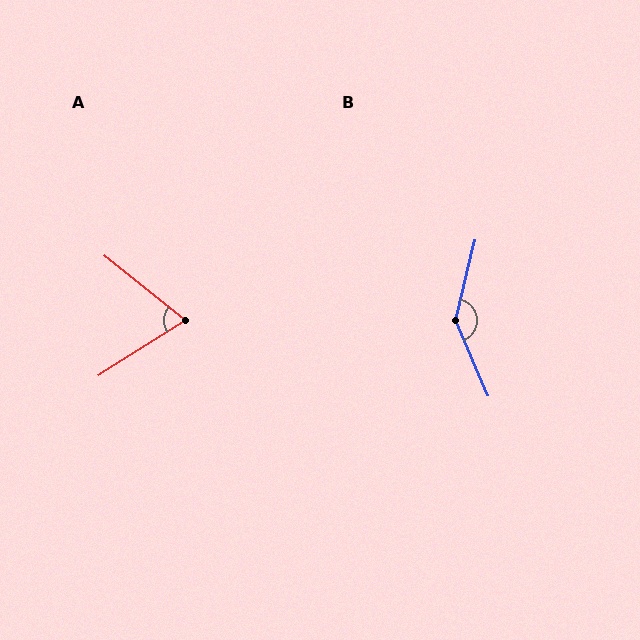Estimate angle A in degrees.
Approximately 71 degrees.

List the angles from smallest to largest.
A (71°), B (143°).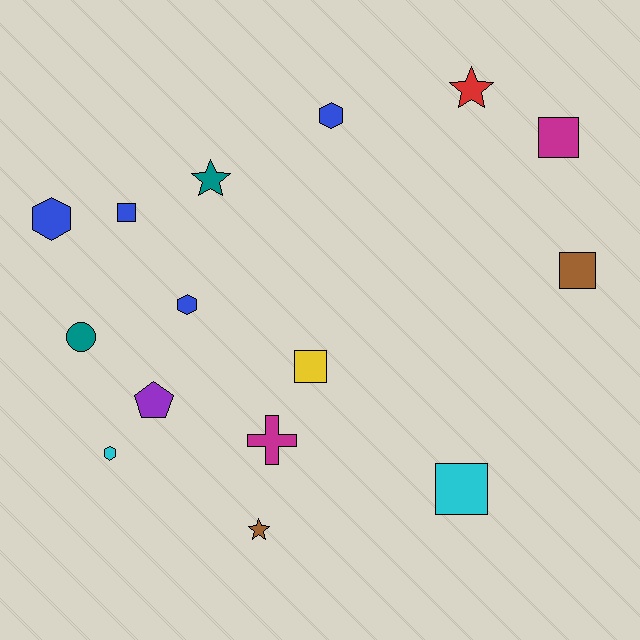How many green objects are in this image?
There are no green objects.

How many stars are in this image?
There are 3 stars.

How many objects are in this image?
There are 15 objects.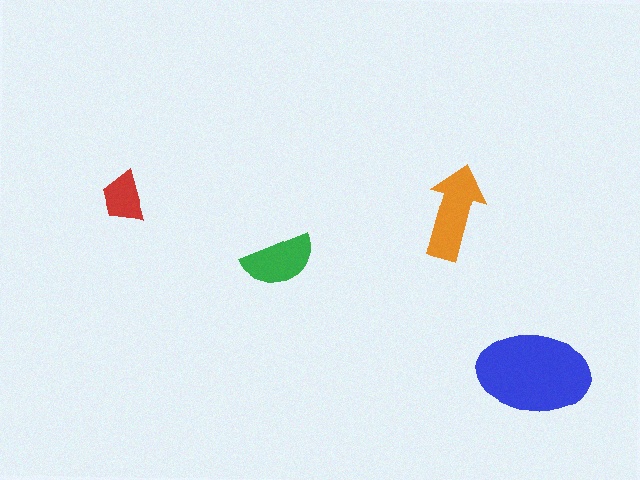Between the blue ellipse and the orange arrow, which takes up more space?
The blue ellipse.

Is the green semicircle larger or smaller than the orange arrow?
Smaller.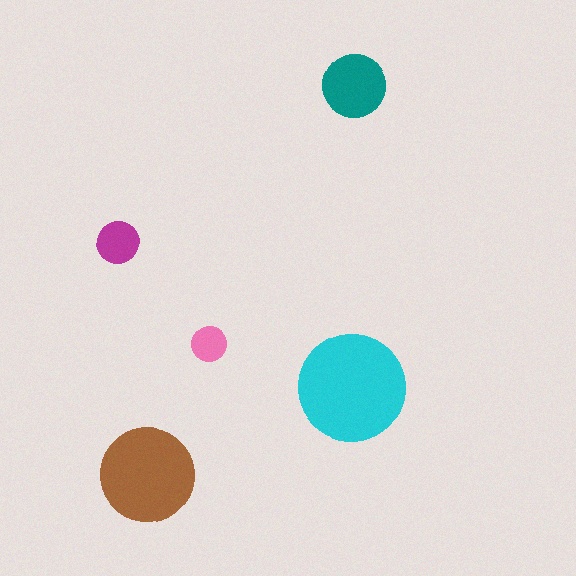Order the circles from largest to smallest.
the cyan one, the brown one, the teal one, the magenta one, the pink one.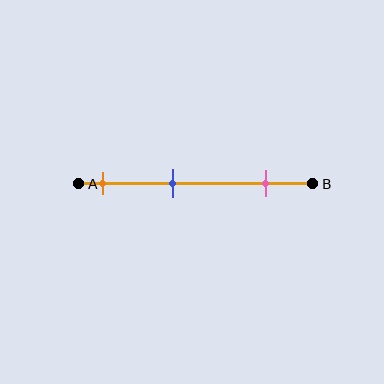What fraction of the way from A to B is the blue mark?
The blue mark is approximately 40% (0.4) of the way from A to B.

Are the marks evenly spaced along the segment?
Yes, the marks are approximately evenly spaced.